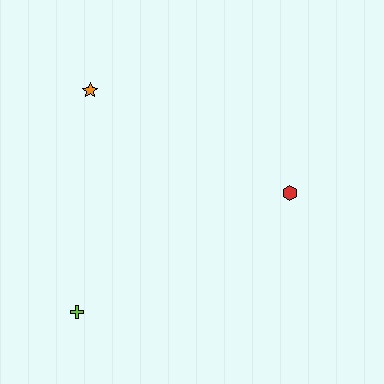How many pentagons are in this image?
There are no pentagons.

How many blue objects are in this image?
There are no blue objects.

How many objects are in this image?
There are 3 objects.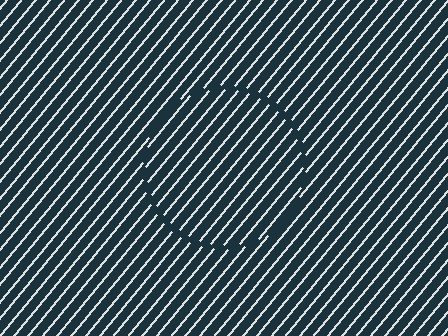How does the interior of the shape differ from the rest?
The interior of the shape contains the same grating, shifted by half a period — the contour is defined by the phase discontinuity where line-ends from the inner and outer gratings abut.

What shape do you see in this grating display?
An illusory circle. The interior of the shape contains the same grating, shifted by half a period — the contour is defined by the phase discontinuity where line-ends from the inner and outer gratings abut.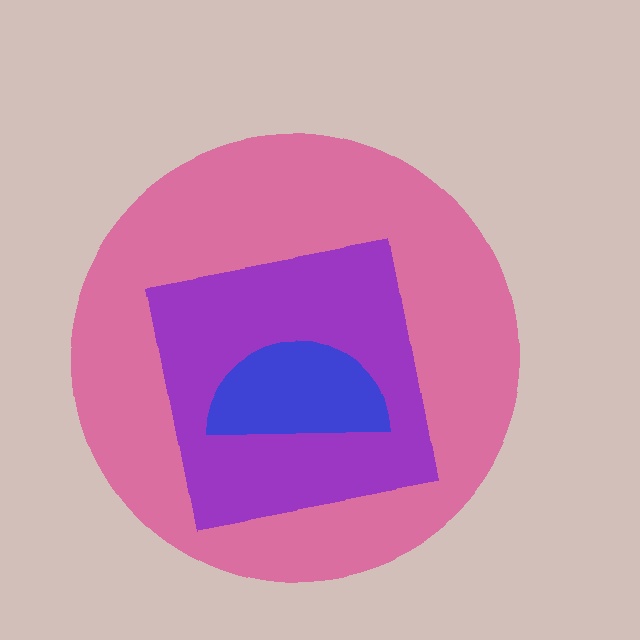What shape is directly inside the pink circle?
The purple square.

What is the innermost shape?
The blue semicircle.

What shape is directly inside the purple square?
The blue semicircle.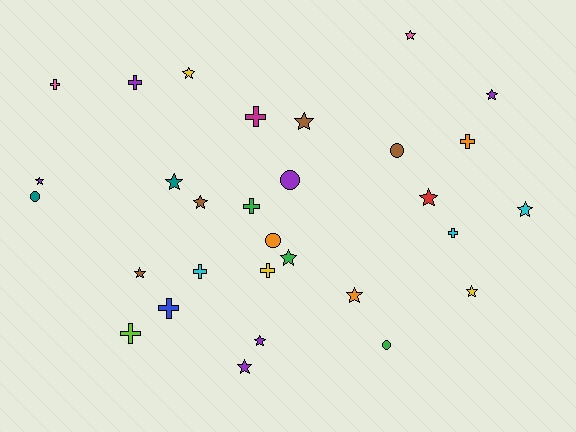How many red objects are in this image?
There is 1 red object.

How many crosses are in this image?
There are 10 crosses.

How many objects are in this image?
There are 30 objects.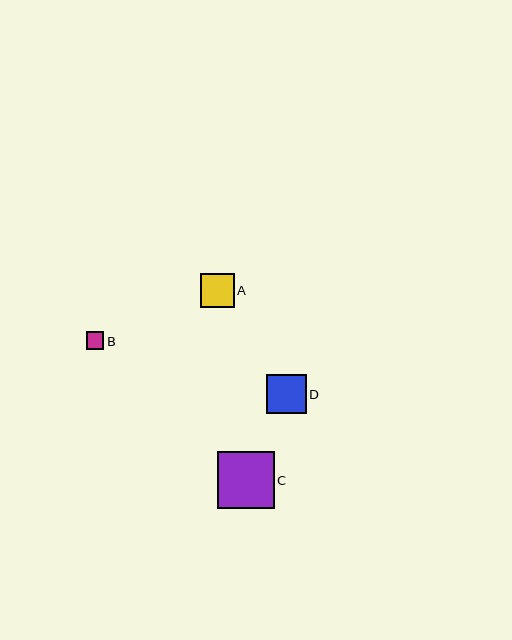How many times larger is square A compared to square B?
Square A is approximately 1.9 times the size of square B.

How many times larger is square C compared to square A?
Square C is approximately 1.7 times the size of square A.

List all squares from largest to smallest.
From largest to smallest: C, D, A, B.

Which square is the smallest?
Square B is the smallest with a size of approximately 18 pixels.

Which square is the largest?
Square C is the largest with a size of approximately 57 pixels.